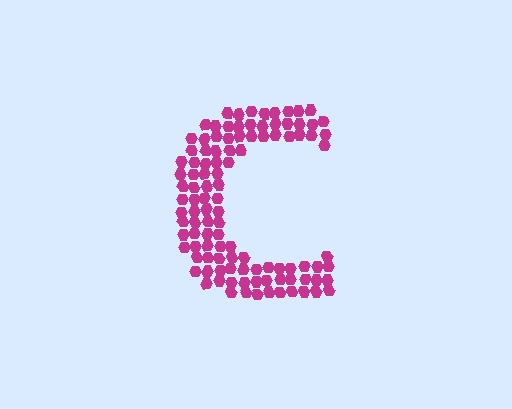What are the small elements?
The small elements are hexagons.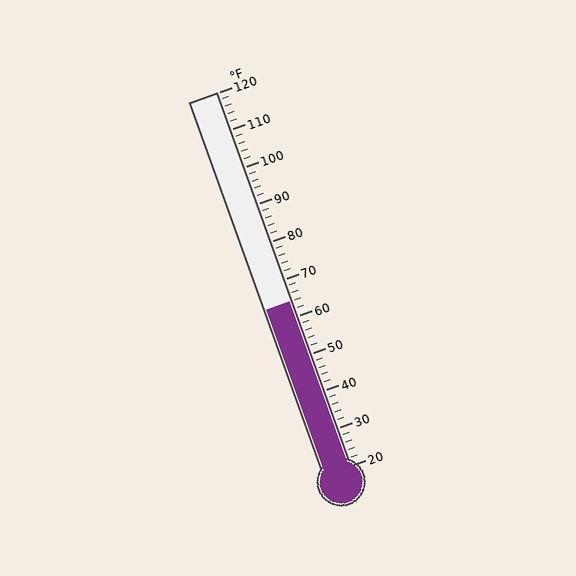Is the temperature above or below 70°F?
The temperature is below 70°F.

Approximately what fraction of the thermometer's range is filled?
The thermometer is filled to approximately 45% of its range.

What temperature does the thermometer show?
The thermometer shows approximately 64°F.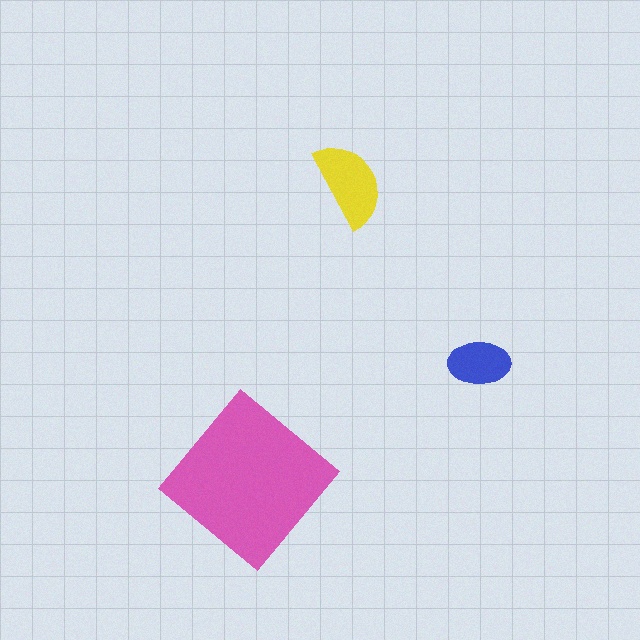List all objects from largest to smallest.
The pink diamond, the yellow semicircle, the blue ellipse.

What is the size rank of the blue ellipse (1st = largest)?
3rd.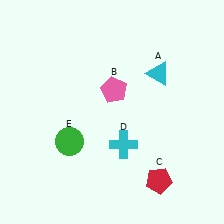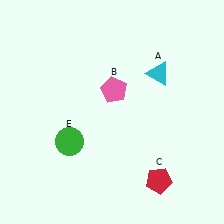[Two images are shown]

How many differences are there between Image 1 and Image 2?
There is 1 difference between the two images.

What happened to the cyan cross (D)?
The cyan cross (D) was removed in Image 2. It was in the bottom-right area of Image 1.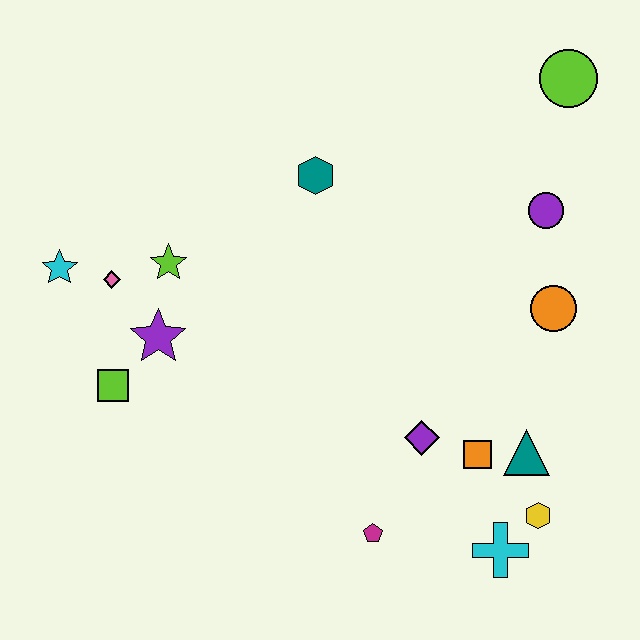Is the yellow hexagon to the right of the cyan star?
Yes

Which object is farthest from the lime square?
The lime circle is farthest from the lime square.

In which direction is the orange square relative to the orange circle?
The orange square is below the orange circle.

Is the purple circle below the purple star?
No